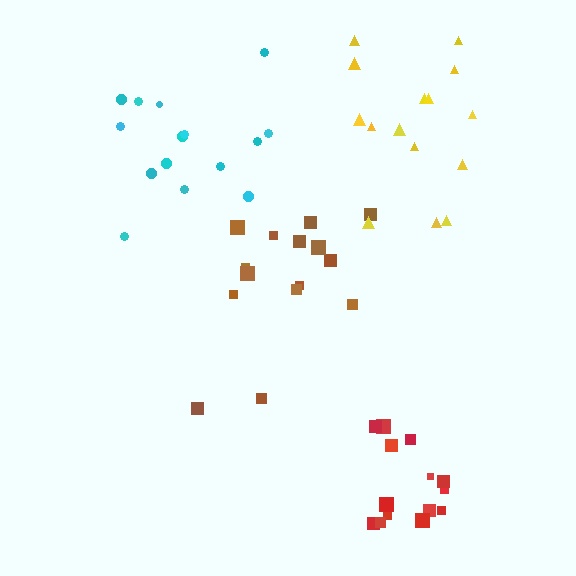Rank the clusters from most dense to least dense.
red, cyan, brown, yellow.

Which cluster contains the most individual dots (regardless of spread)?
Brown (15).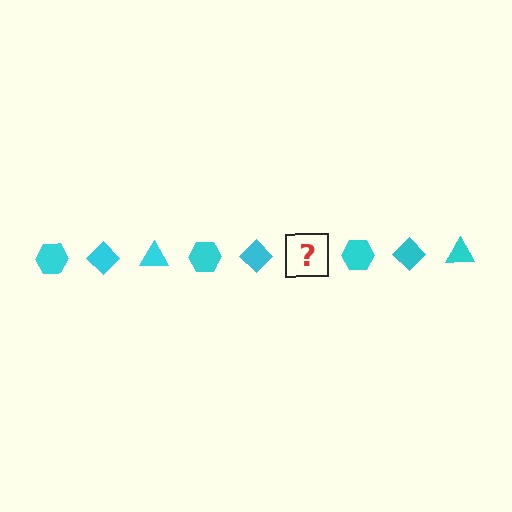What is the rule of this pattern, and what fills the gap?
The rule is that the pattern cycles through hexagon, diamond, triangle shapes in cyan. The gap should be filled with a cyan triangle.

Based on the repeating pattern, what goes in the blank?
The blank should be a cyan triangle.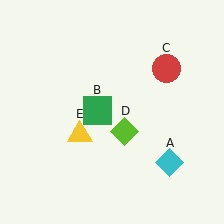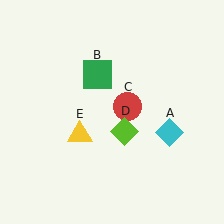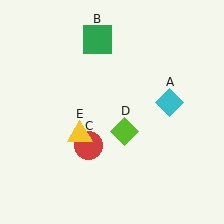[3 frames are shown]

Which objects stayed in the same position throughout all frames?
Lime diamond (object D) and yellow triangle (object E) remained stationary.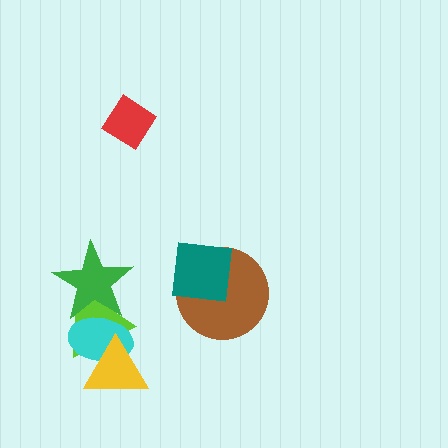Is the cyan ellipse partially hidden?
Yes, it is partially covered by another shape.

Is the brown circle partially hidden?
Yes, it is partially covered by another shape.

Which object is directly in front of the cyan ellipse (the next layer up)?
The green star is directly in front of the cyan ellipse.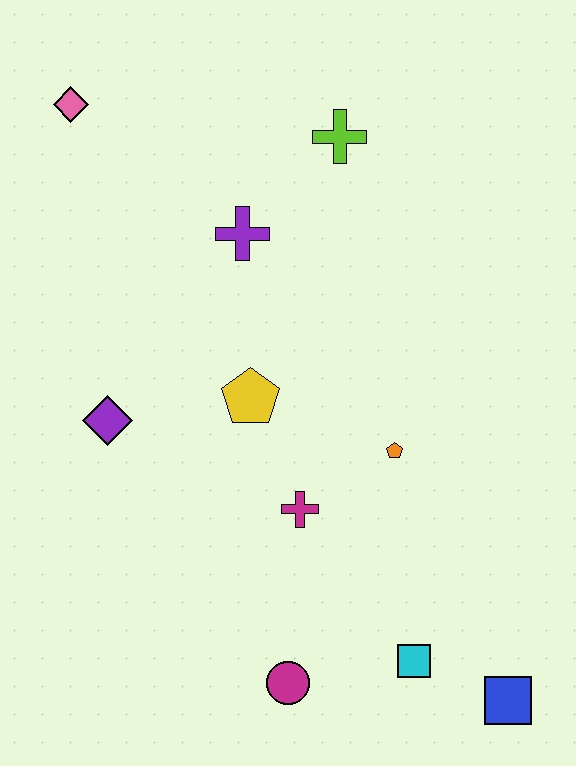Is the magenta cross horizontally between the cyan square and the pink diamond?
Yes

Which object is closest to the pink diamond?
The purple cross is closest to the pink diamond.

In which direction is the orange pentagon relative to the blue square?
The orange pentagon is above the blue square.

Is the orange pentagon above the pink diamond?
No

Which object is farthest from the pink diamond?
The blue square is farthest from the pink diamond.